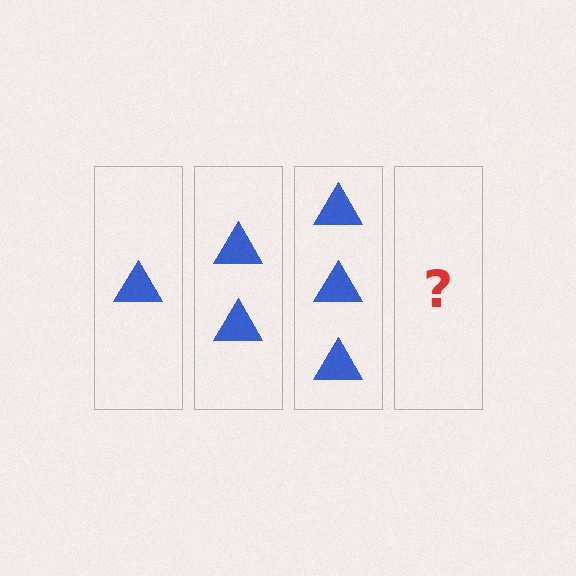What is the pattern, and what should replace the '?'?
The pattern is that each step adds one more triangle. The '?' should be 4 triangles.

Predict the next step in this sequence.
The next step is 4 triangles.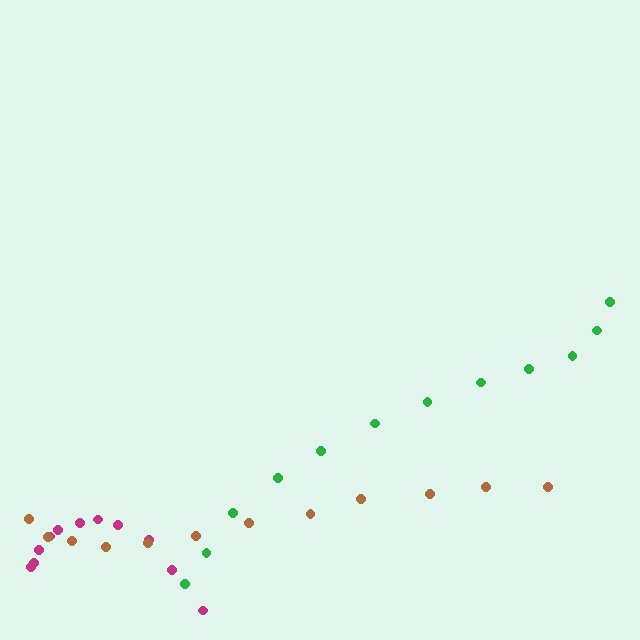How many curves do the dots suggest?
There are 3 distinct paths.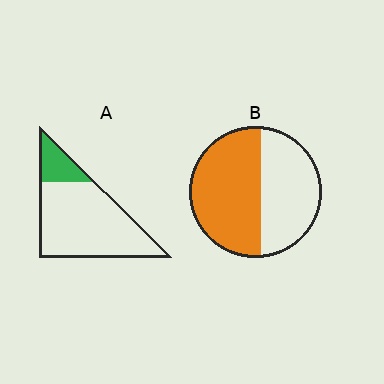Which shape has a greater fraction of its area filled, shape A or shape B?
Shape B.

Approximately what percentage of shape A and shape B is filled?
A is approximately 20% and B is approximately 55%.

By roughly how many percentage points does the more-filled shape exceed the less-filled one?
By roughly 35 percentage points (B over A).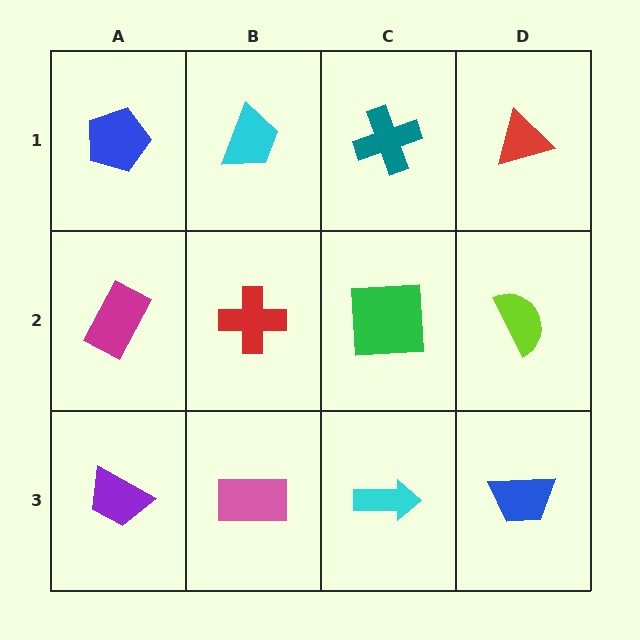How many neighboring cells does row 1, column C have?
3.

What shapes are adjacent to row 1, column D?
A lime semicircle (row 2, column D), a teal cross (row 1, column C).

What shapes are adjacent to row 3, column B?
A red cross (row 2, column B), a purple trapezoid (row 3, column A), a cyan arrow (row 3, column C).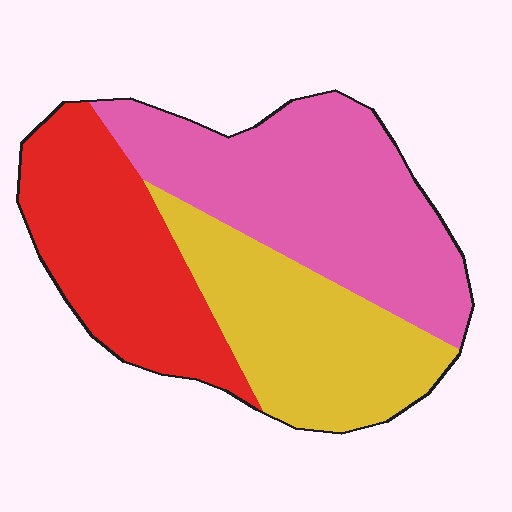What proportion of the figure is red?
Red covers 30% of the figure.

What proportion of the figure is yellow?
Yellow takes up about one third (1/3) of the figure.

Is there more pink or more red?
Pink.